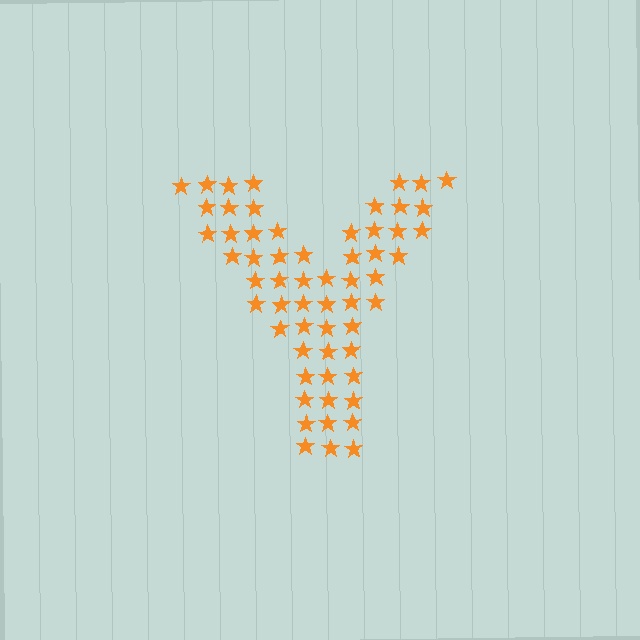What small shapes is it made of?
It is made of small stars.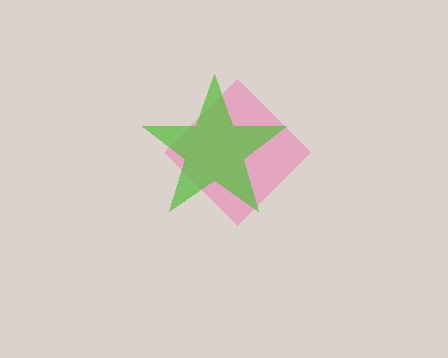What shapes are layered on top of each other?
The layered shapes are: a pink diamond, a lime star.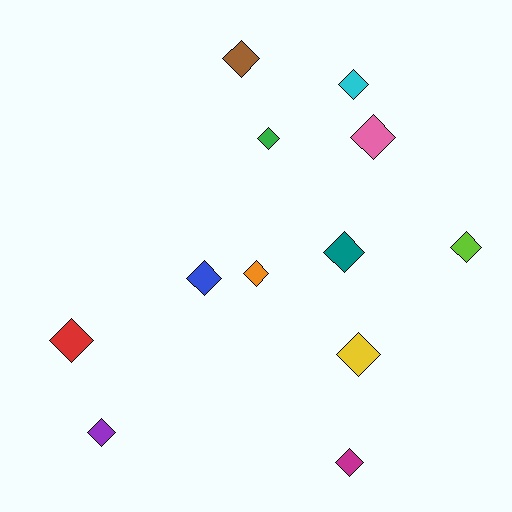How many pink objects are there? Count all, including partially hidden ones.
There is 1 pink object.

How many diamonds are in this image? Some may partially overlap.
There are 12 diamonds.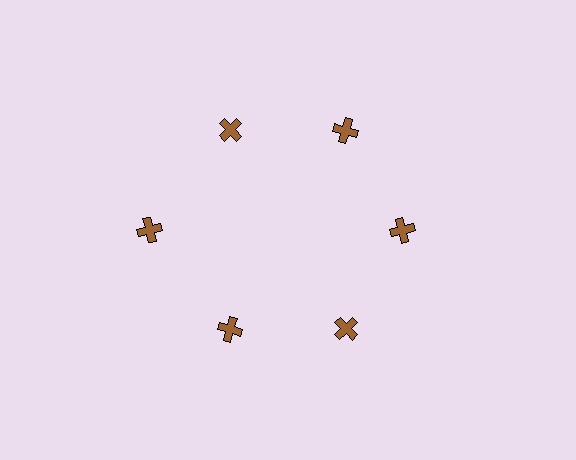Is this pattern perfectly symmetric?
No. The 6 brown crosses are arranged in a ring, but one element near the 9 o'clock position is pushed outward from the center, breaking the 6-fold rotational symmetry.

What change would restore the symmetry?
The symmetry would be restored by moving it inward, back onto the ring so that all 6 crosses sit at equal angles and equal distance from the center.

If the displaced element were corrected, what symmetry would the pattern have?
It would have 6-fold rotational symmetry — the pattern would map onto itself every 60 degrees.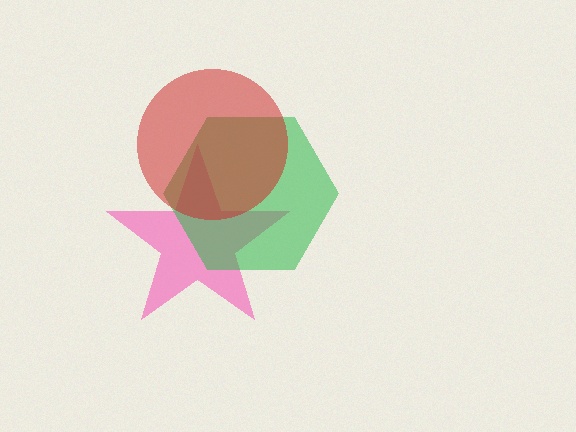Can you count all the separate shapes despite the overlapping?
Yes, there are 3 separate shapes.